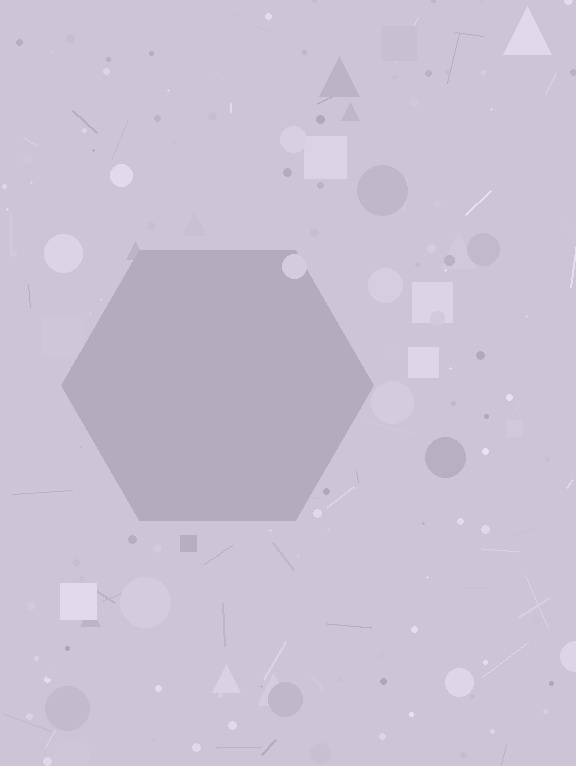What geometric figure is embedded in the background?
A hexagon is embedded in the background.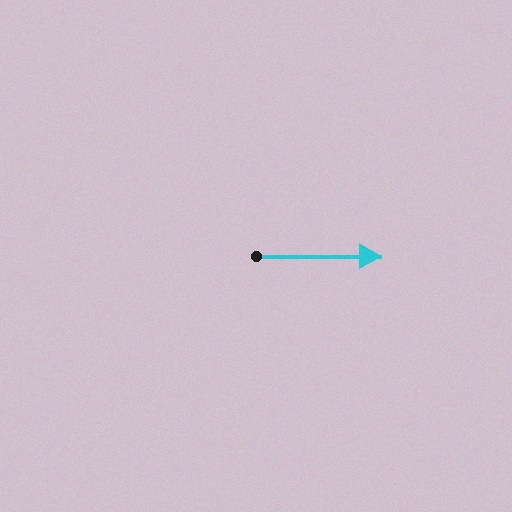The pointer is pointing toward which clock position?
Roughly 3 o'clock.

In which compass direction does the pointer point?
East.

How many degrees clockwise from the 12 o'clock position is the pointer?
Approximately 90 degrees.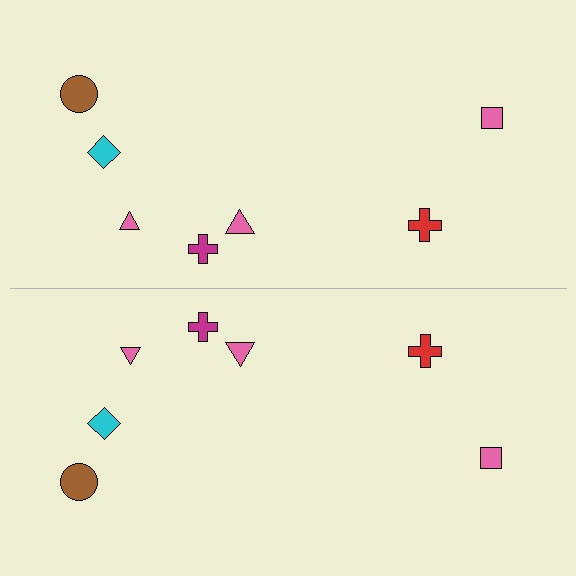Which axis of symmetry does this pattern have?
The pattern has a horizontal axis of symmetry running through the center of the image.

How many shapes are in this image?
There are 14 shapes in this image.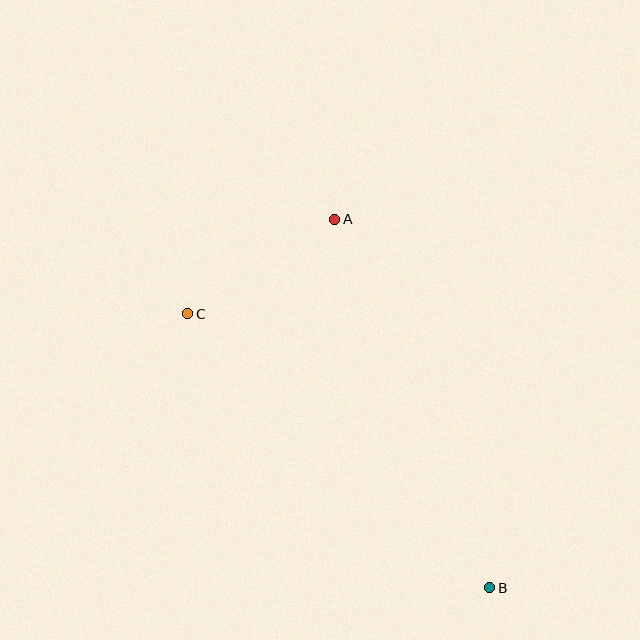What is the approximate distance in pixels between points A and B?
The distance between A and B is approximately 400 pixels.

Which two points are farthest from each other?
Points B and C are farthest from each other.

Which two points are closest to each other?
Points A and C are closest to each other.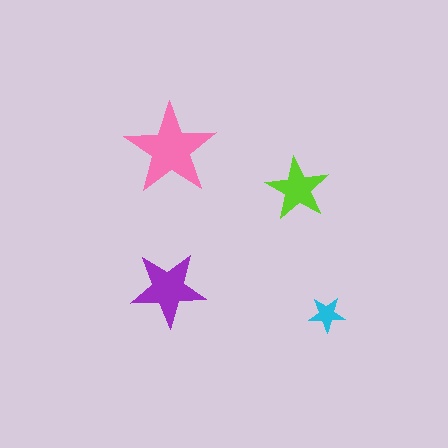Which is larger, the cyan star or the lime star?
The lime one.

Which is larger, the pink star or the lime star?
The pink one.